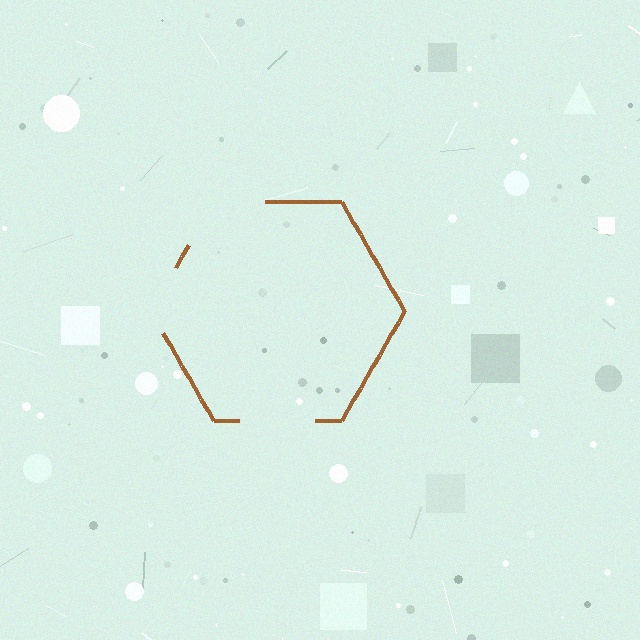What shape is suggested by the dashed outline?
The dashed outline suggests a hexagon.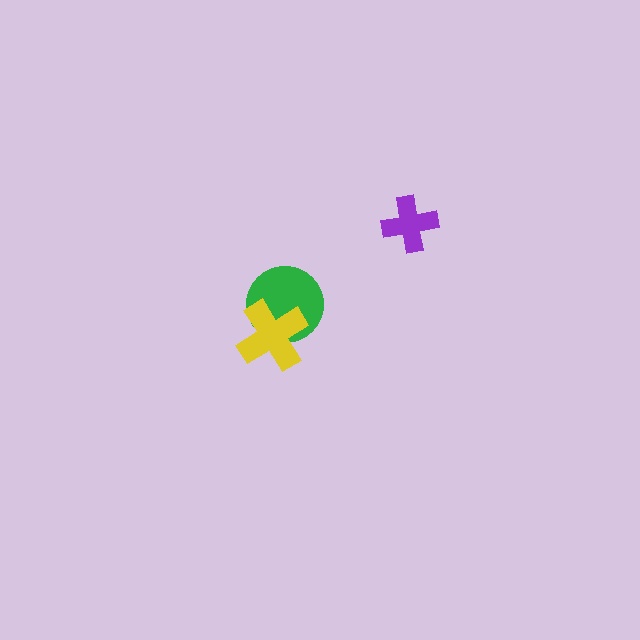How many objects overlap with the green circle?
1 object overlaps with the green circle.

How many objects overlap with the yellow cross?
1 object overlaps with the yellow cross.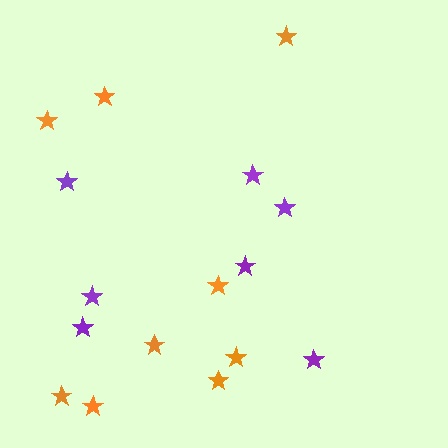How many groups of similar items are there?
There are 2 groups: one group of purple stars (7) and one group of orange stars (9).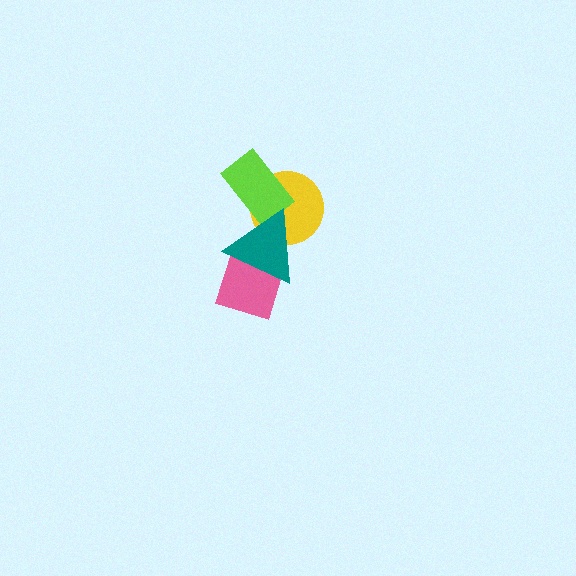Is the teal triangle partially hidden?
No, no other shape covers it.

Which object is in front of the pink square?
The teal triangle is in front of the pink square.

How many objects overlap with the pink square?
1 object overlaps with the pink square.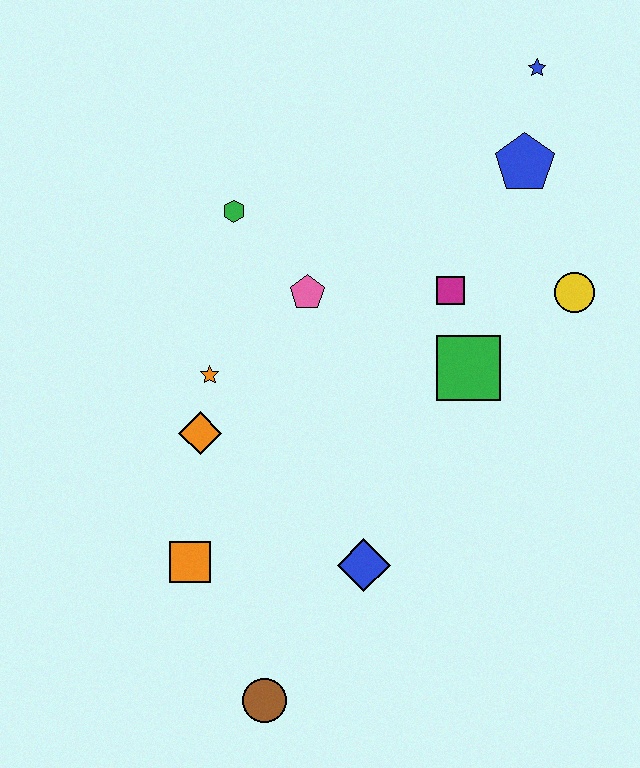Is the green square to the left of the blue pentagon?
Yes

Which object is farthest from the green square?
The brown circle is farthest from the green square.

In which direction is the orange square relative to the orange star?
The orange square is below the orange star.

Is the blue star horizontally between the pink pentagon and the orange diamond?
No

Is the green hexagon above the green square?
Yes